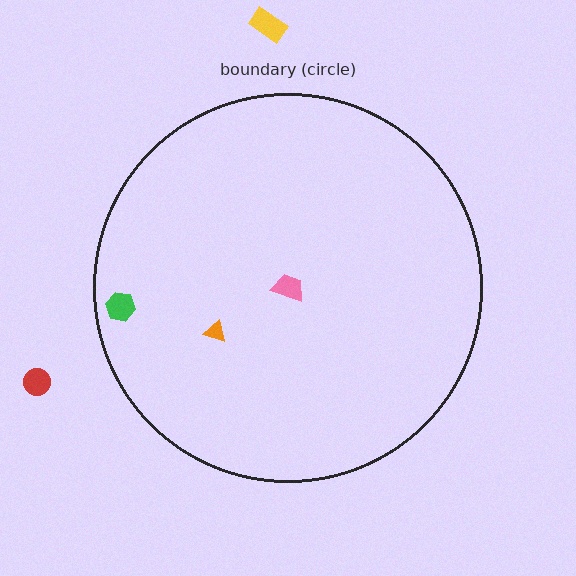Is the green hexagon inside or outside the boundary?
Inside.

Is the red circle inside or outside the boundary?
Outside.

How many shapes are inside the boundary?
3 inside, 2 outside.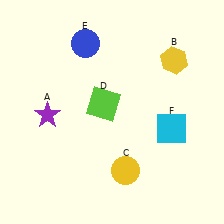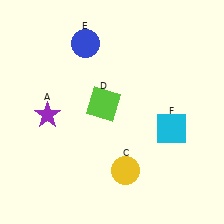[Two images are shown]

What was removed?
The yellow hexagon (B) was removed in Image 2.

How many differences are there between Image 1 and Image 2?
There is 1 difference between the two images.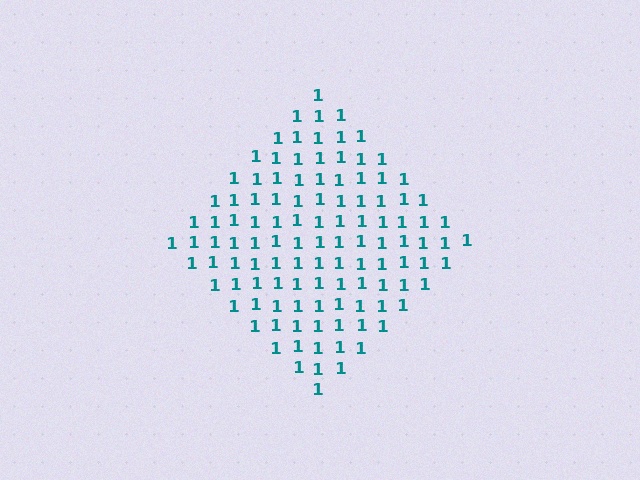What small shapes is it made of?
It is made of small digit 1's.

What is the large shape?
The large shape is a diamond.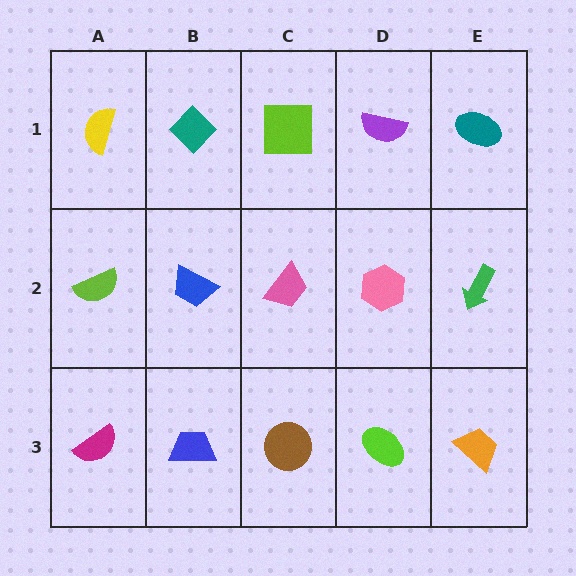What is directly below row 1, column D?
A pink hexagon.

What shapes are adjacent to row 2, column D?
A purple semicircle (row 1, column D), a lime ellipse (row 3, column D), a pink trapezoid (row 2, column C), a green arrow (row 2, column E).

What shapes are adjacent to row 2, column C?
A lime square (row 1, column C), a brown circle (row 3, column C), a blue trapezoid (row 2, column B), a pink hexagon (row 2, column D).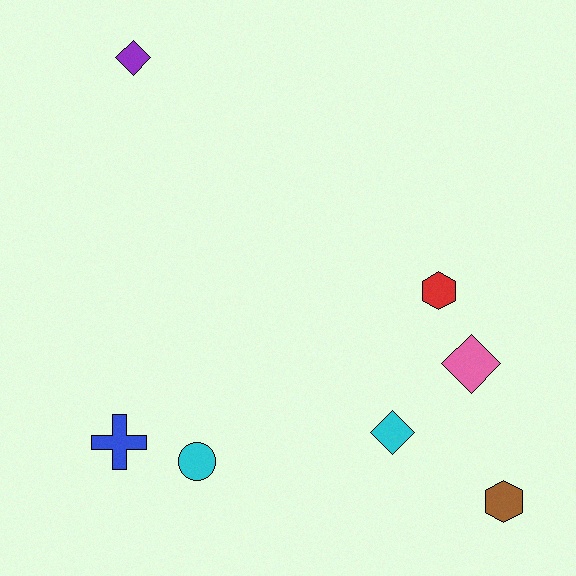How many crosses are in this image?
There is 1 cross.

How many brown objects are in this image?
There is 1 brown object.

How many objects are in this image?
There are 7 objects.